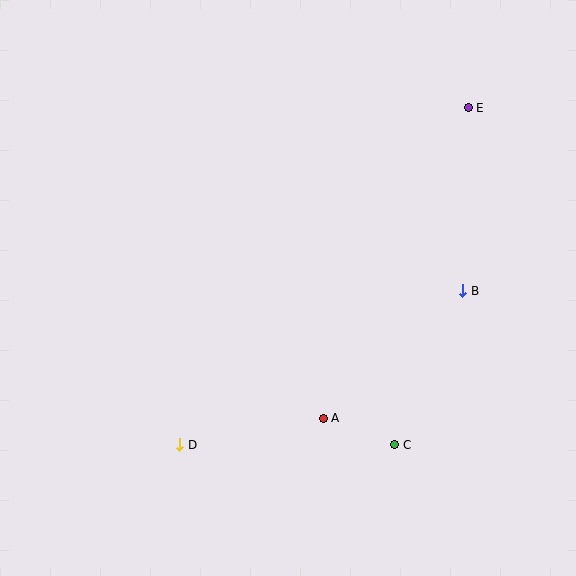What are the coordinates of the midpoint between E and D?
The midpoint between E and D is at (324, 276).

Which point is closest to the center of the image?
Point A at (323, 418) is closest to the center.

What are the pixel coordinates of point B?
Point B is at (463, 291).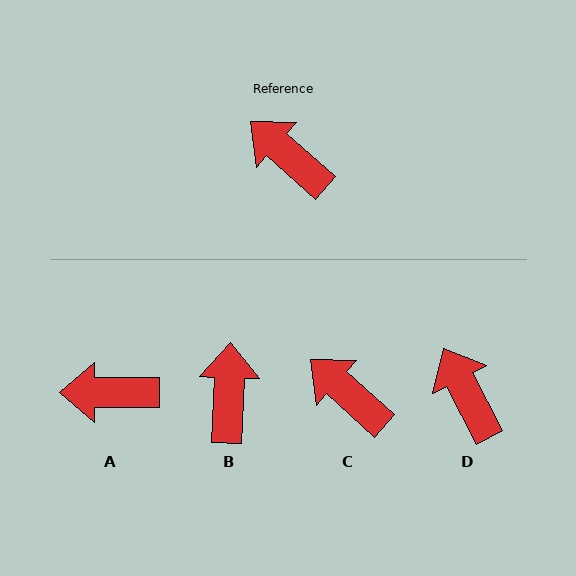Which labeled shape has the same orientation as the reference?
C.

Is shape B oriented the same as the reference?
No, it is off by about 51 degrees.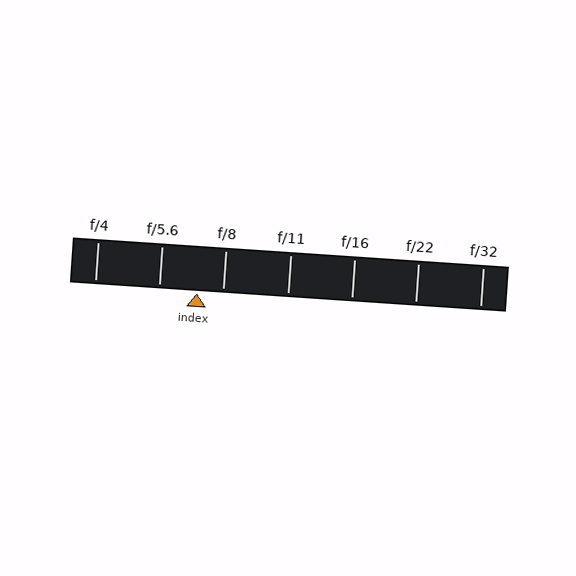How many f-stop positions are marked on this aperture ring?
There are 7 f-stop positions marked.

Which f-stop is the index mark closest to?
The index mark is closest to f/8.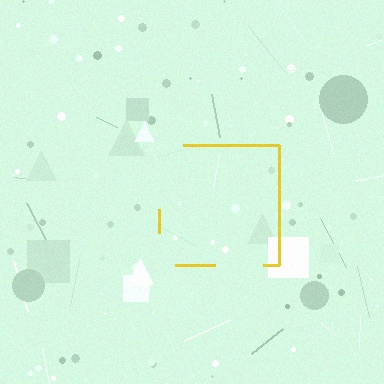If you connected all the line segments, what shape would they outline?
They would outline a square.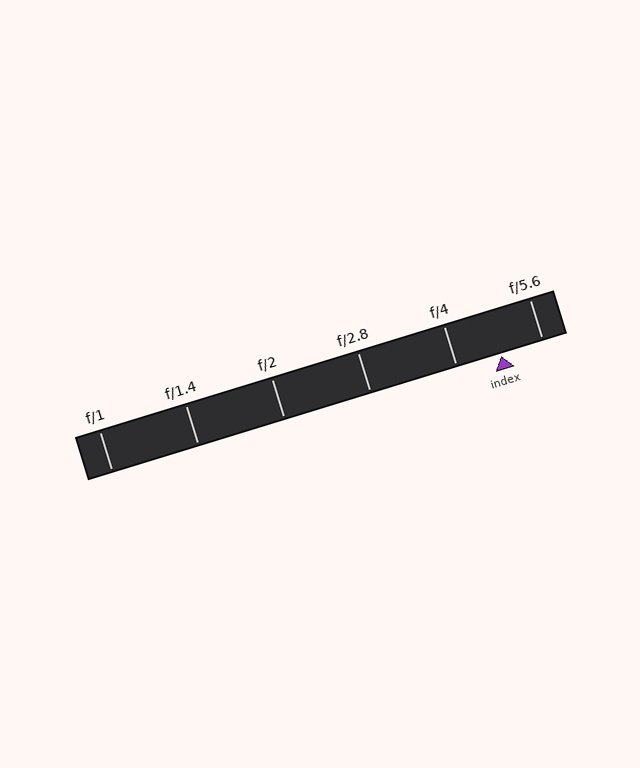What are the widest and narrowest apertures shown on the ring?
The widest aperture shown is f/1 and the narrowest is f/5.6.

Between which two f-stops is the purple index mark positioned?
The index mark is between f/4 and f/5.6.